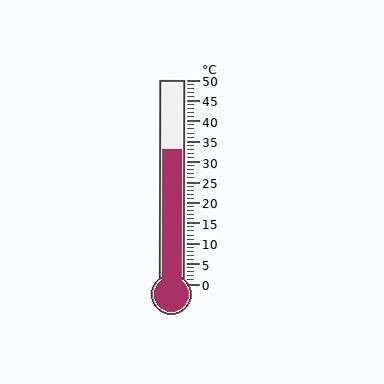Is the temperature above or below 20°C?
The temperature is above 20°C.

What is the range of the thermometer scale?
The thermometer scale ranges from 0°C to 50°C.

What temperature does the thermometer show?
The thermometer shows approximately 33°C.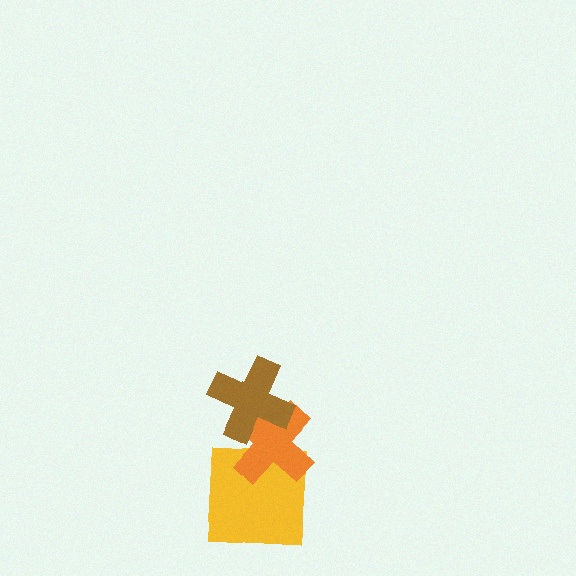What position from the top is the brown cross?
The brown cross is 1st from the top.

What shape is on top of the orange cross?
The brown cross is on top of the orange cross.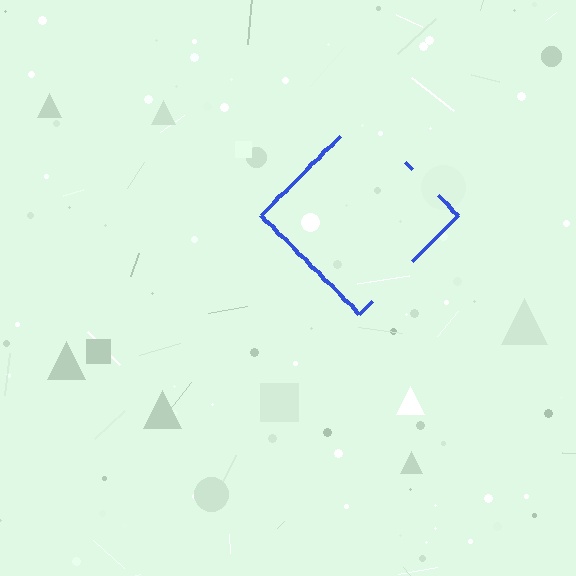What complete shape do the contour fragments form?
The contour fragments form a diamond.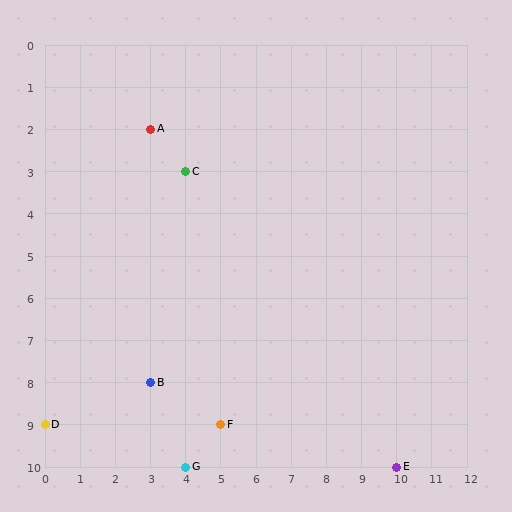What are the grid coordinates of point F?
Point F is at grid coordinates (5, 9).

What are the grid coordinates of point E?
Point E is at grid coordinates (10, 10).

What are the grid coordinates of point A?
Point A is at grid coordinates (3, 2).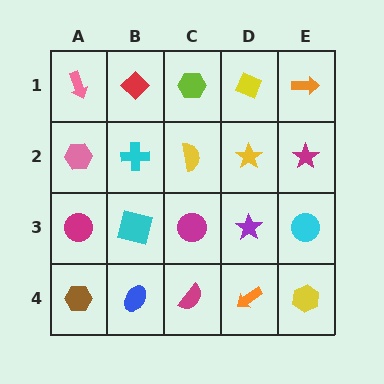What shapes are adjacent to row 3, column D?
A yellow star (row 2, column D), an orange arrow (row 4, column D), a magenta circle (row 3, column C), a cyan circle (row 3, column E).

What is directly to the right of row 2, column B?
A yellow semicircle.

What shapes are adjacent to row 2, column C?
A lime hexagon (row 1, column C), a magenta circle (row 3, column C), a cyan cross (row 2, column B), a yellow star (row 2, column D).